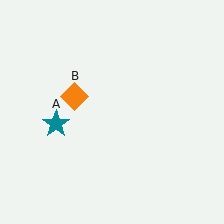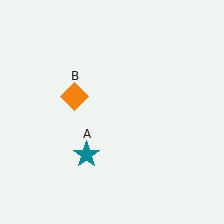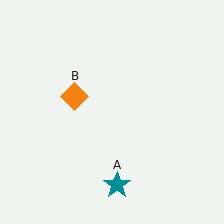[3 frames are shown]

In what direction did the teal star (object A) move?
The teal star (object A) moved down and to the right.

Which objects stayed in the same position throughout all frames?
Orange diamond (object B) remained stationary.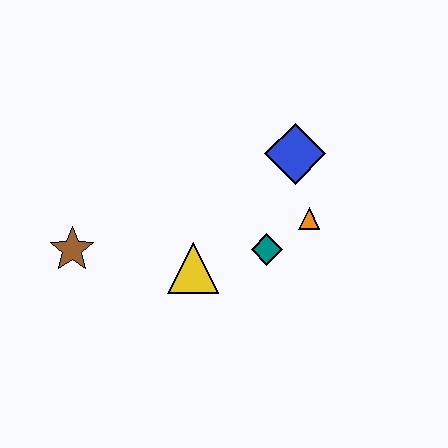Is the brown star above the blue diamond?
No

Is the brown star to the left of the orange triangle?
Yes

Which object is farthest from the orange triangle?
The brown star is farthest from the orange triangle.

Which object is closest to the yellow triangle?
The teal diamond is closest to the yellow triangle.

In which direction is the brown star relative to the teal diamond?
The brown star is to the left of the teal diamond.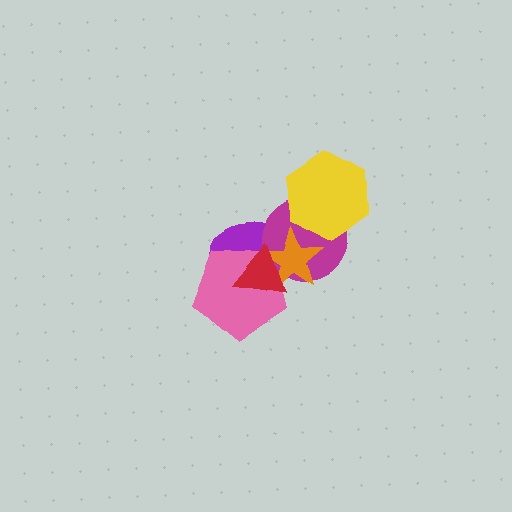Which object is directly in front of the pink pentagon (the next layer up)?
The orange star is directly in front of the pink pentagon.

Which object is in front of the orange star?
The red triangle is in front of the orange star.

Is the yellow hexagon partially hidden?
No, no other shape covers it.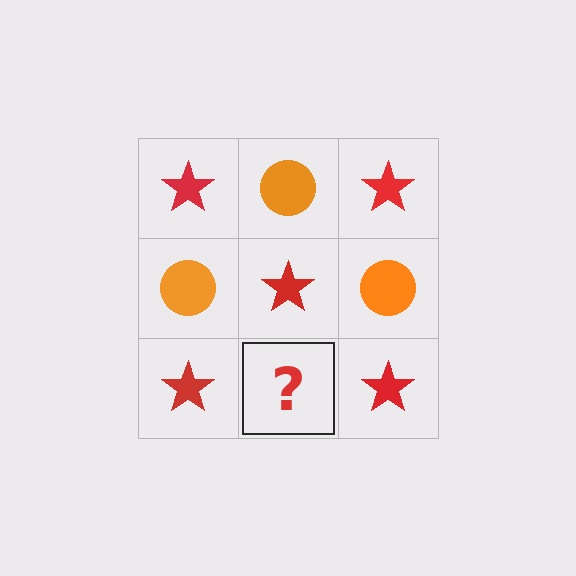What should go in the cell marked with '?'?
The missing cell should contain an orange circle.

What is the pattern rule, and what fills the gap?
The rule is that it alternates red star and orange circle in a checkerboard pattern. The gap should be filled with an orange circle.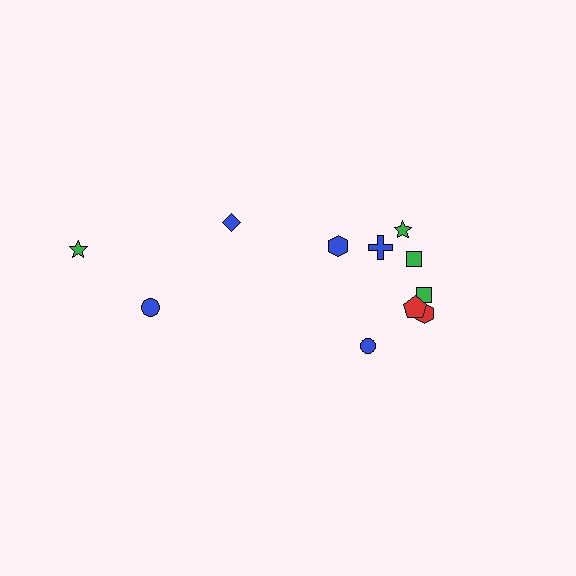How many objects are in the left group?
There are 3 objects.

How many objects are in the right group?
There are 8 objects.